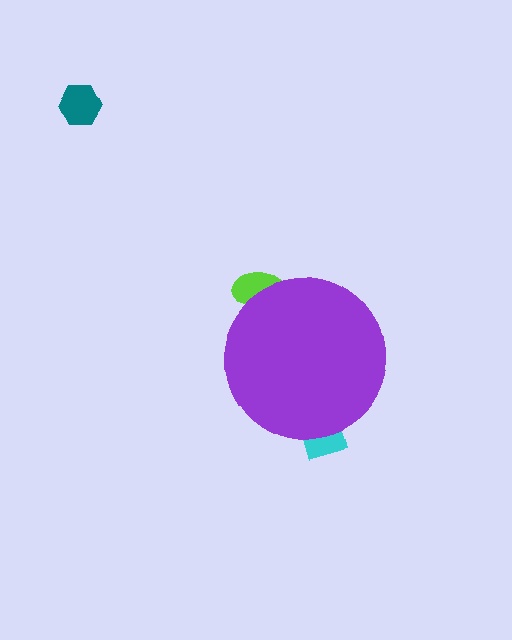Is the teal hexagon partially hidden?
No, the teal hexagon is fully visible.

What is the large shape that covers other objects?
A purple circle.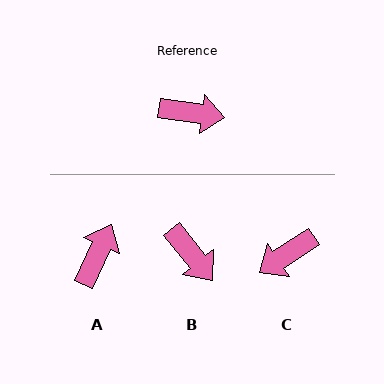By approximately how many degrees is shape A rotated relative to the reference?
Approximately 73 degrees counter-clockwise.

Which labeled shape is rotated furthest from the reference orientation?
C, about 139 degrees away.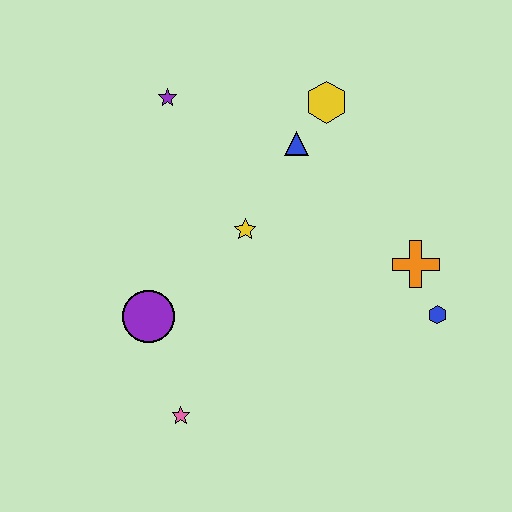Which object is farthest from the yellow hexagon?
The pink star is farthest from the yellow hexagon.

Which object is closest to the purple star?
The blue triangle is closest to the purple star.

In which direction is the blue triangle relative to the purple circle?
The blue triangle is above the purple circle.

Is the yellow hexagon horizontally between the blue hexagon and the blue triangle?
Yes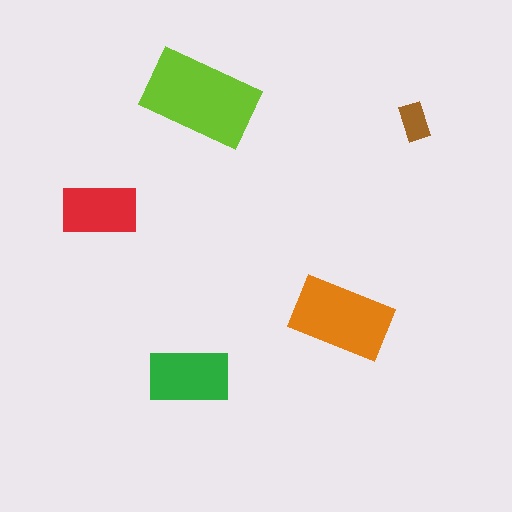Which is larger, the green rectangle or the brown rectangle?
The green one.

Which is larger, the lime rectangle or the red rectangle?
The lime one.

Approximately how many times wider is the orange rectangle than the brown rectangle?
About 2.5 times wider.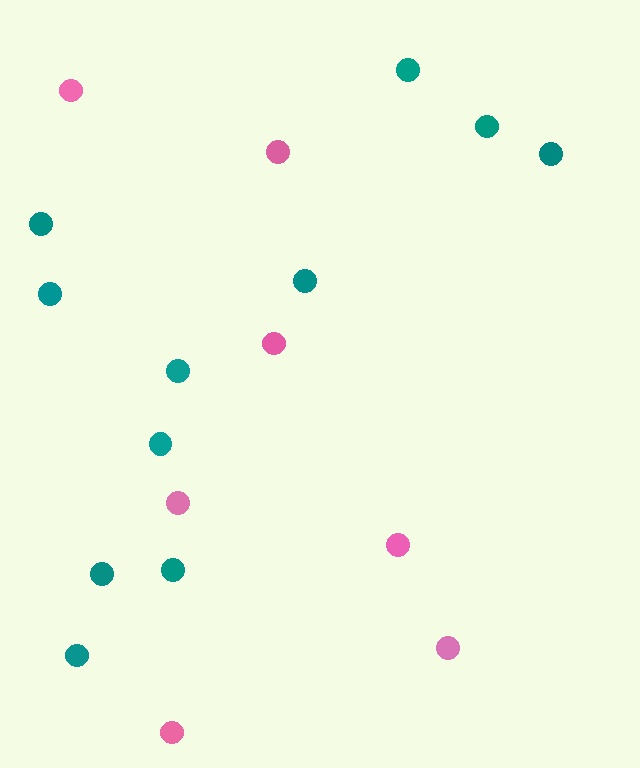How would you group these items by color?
There are 2 groups: one group of pink circles (7) and one group of teal circles (11).